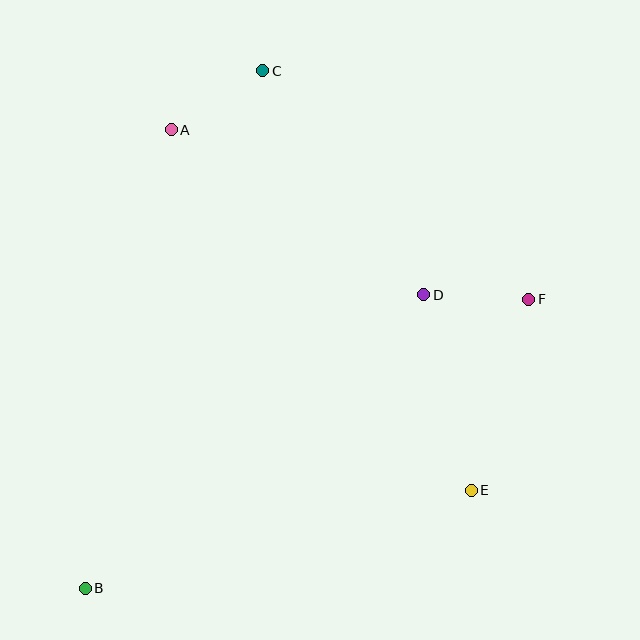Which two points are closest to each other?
Points D and F are closest to each other.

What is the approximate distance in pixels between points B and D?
The distance between B and D is approximately 448 pixels.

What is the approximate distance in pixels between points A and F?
The distance between A and F is approximately 396 pixels.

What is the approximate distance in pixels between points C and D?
The distance between C and D is approximately 276 pixels.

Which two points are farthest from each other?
Points B and C are farthest from each other.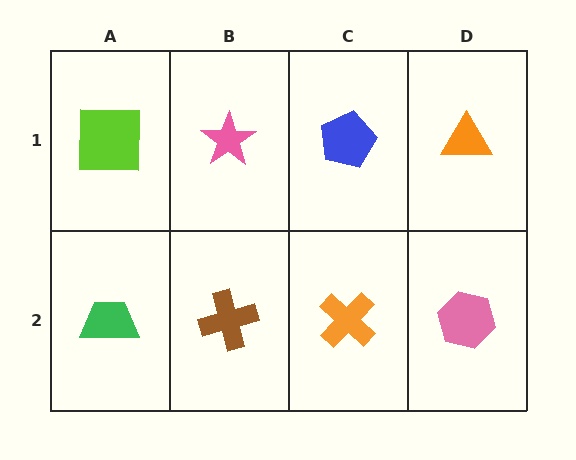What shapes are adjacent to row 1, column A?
A green trapezoid (row 2, column A), a pink star (row 1, column B).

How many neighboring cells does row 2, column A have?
2.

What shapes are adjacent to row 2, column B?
A pink star (row 1, column B), a green trapezoid (row 2, column A), an orange cross (row 2, column C).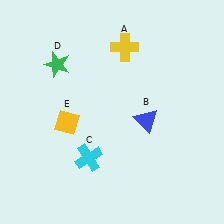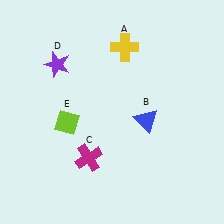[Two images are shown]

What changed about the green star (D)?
In Image 1, D is green. In Image 2, it changed to purple.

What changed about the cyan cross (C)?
In Image 1, C is cyan. In Image 2, it changed to magenta.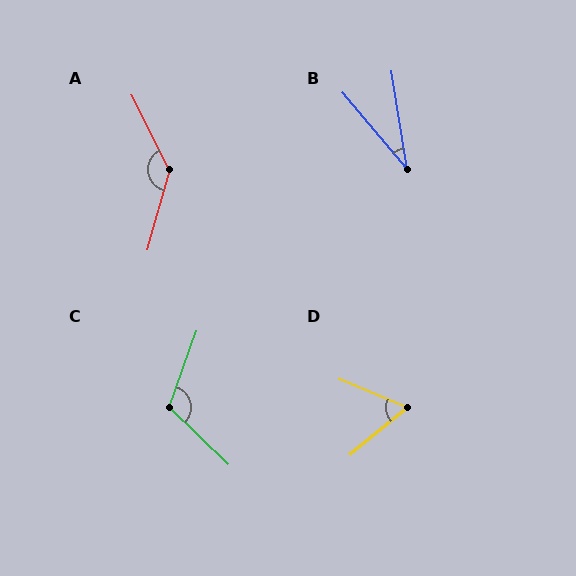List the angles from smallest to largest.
B (31°), D (62°), C (114°), A (138°).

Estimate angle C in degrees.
Approximately 114 degrees.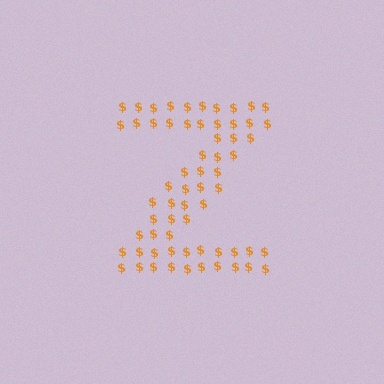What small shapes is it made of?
It is made of small dollar signs.